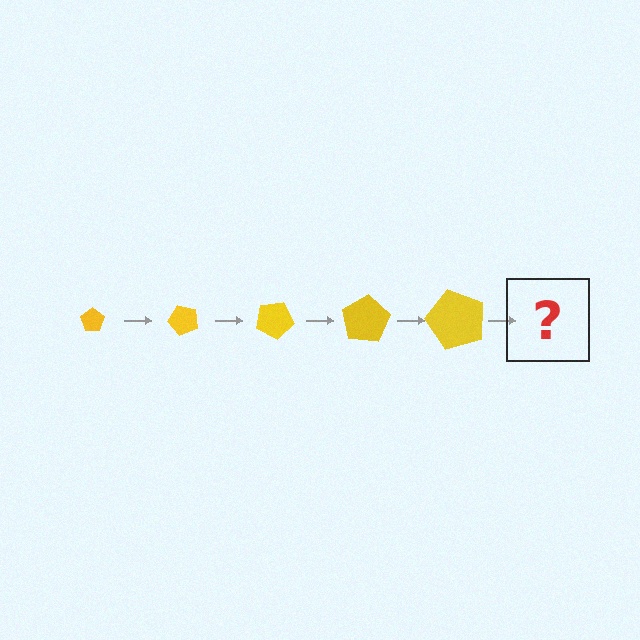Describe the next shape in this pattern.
It should be a pentagon, larger than the previous one and rotated 250 degrees from the start.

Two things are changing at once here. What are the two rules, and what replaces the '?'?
The two rules are that the pentagon grows larger each step and it rotates 50 degrees each step. The '?' should be a pentagon, larger than the previous one and rotated 250 degrees from the start.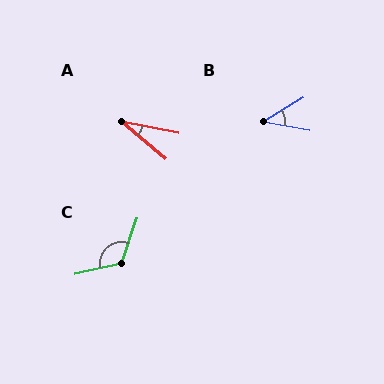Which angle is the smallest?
A, at approximately 29 degrees.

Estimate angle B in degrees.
Approximately 42 degrees.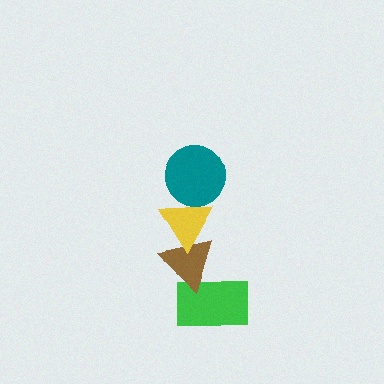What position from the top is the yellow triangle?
The yellow triangle is 2nd from the top.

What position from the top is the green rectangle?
The green rectangle is 4th from the top.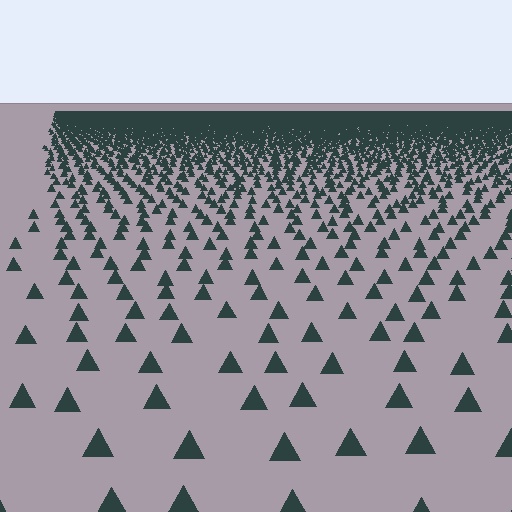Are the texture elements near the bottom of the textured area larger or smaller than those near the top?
Larger. Near the bottom, elements are closer to the viewer and appear at a bigger on-screen size.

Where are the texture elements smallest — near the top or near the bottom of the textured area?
Near the top.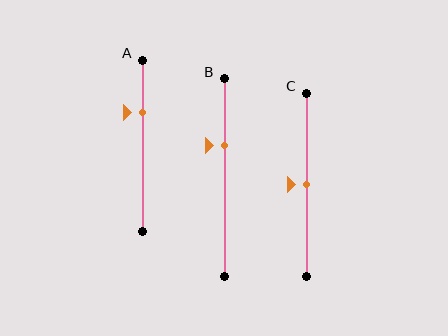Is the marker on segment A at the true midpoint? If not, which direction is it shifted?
No, the marker on segment A is shifted upward by about 19% of the segment length.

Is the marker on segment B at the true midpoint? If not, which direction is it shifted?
No, the marker on segment B is shifted upward by about 16% of the segment length.